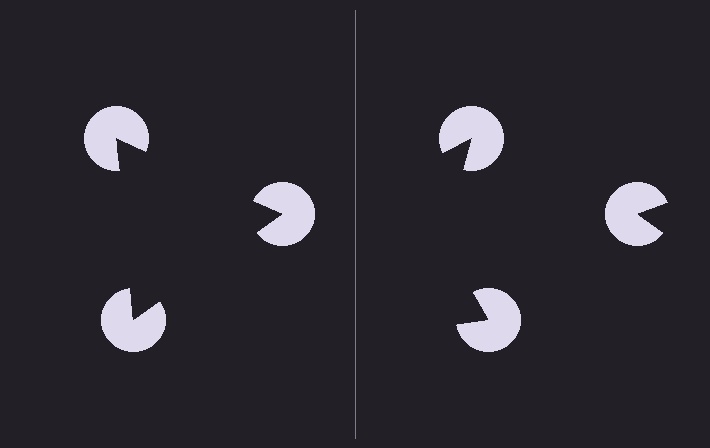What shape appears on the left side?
An illusory triangle.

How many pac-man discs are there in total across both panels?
6 — 3 on each side.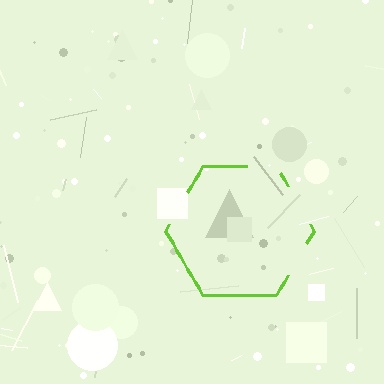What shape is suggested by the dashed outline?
The dashed outline suggests a hexagon.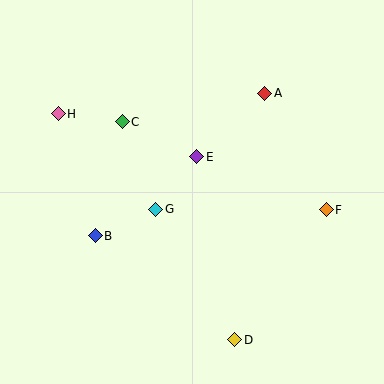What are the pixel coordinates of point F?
Point F is at (326, 210).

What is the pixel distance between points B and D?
The distance between B and D is 174 pixels.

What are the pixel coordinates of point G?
Point G is at (155, 209).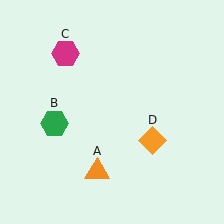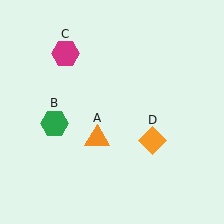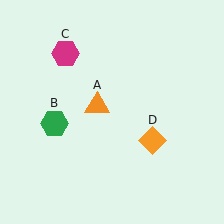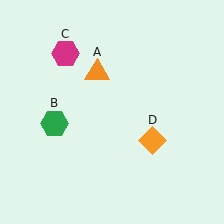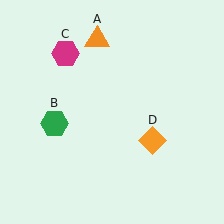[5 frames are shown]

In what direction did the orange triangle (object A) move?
The orange triangle (object A) moved up.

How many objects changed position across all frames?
1 object changed position: orange triangle (object A).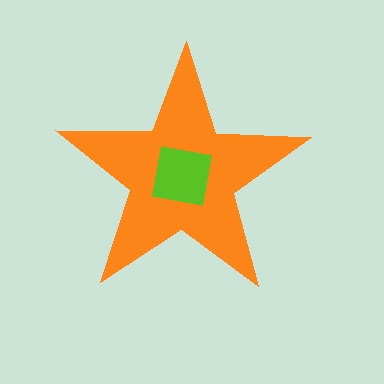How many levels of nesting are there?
2.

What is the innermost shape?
The lime square.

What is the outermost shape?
The orange star.